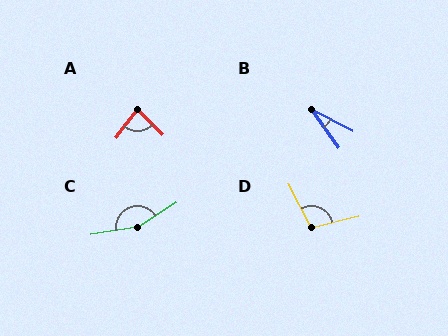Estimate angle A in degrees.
Approximately 83 degrees.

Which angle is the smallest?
B, at approximately 27 degrees.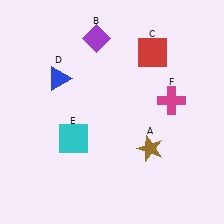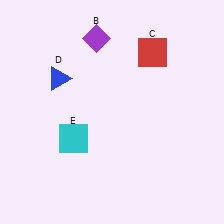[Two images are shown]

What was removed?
The magenta cross (F), the brown star (A) were removed in Image 2.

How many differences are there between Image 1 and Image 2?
There are 2 differences between the two images.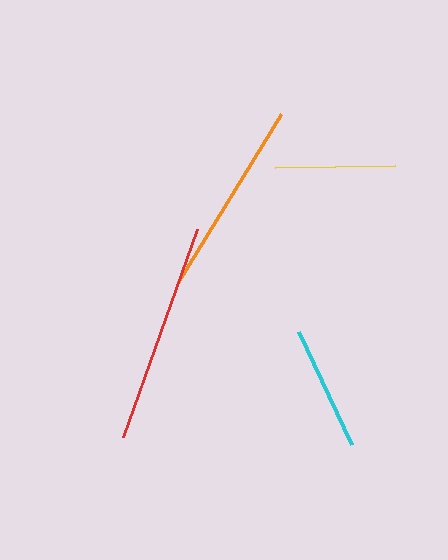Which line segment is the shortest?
The yellow line is the shortest at approximately 120 pixels.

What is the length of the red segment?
The red segment is approximately 220 pixels long.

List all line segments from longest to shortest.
From longest to shortest: red, orange, cyan, yellow.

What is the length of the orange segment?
The orange segment is approximately 196 pixels long.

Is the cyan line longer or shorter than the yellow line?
The cyan line is longer than the yellow line.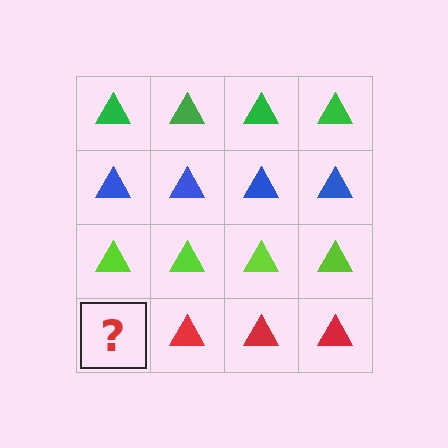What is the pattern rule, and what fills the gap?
The rule is that each row has a consistent color. The gap should be filled with a red triangle.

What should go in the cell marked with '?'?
The missing cell should contain a red triangle.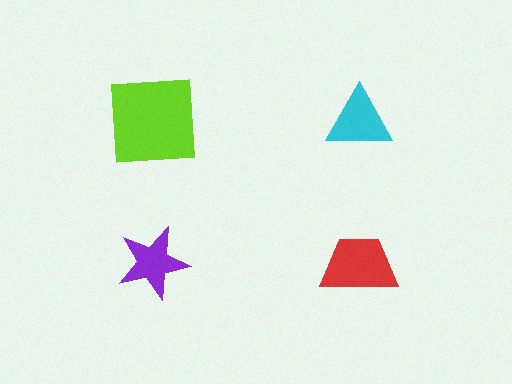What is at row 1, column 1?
A lime square.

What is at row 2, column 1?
A purple star.